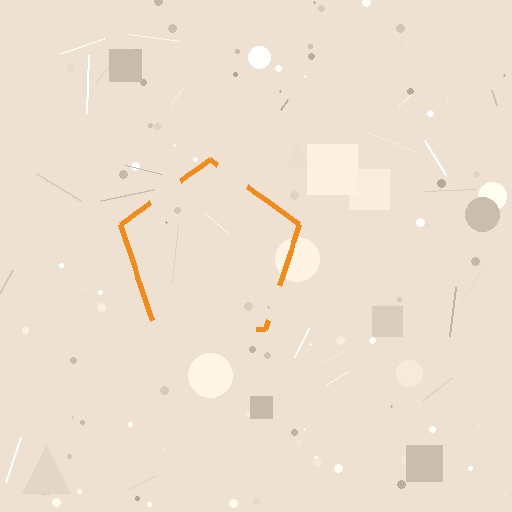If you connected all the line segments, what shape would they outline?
They would outline a pentagon.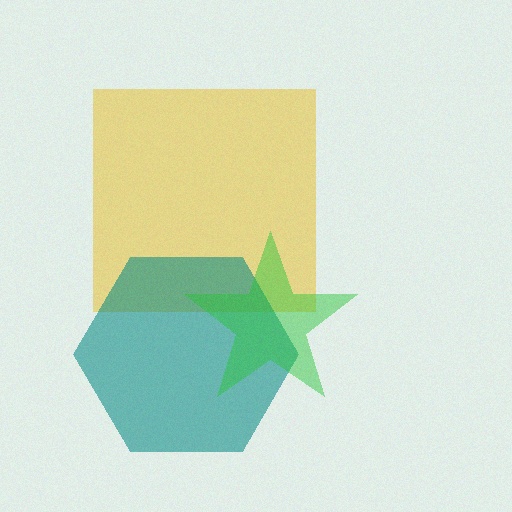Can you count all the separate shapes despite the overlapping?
Yes, there are 3 separate shapes.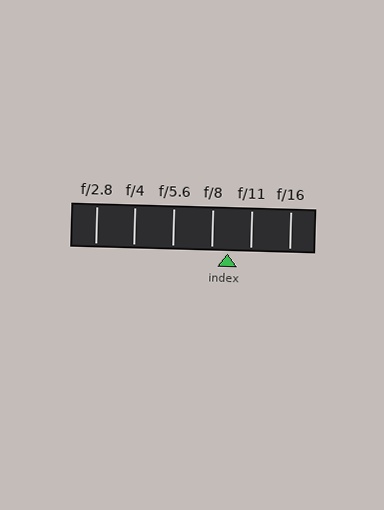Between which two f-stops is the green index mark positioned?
The index mark is between f/8 and f/11.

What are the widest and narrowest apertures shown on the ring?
The widest aperture shown is f/2.8 and the narrowest is f/16.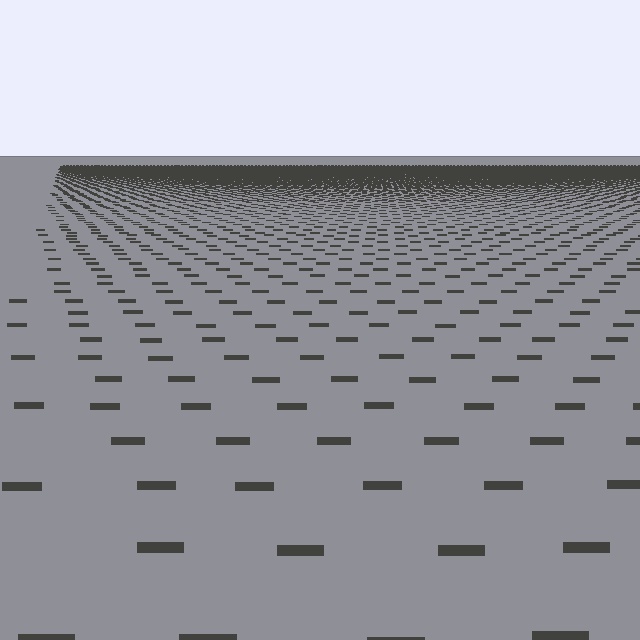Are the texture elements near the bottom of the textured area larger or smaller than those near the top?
Larger. Near the bottom, elements are closer to the viewer and appear at a bigger on-screen size.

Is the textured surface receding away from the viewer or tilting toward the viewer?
The surface is receding away from the viewer. Texture elements get smaller and denser toward the top.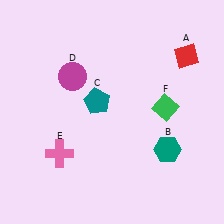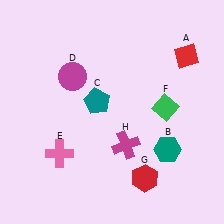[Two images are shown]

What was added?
A red hexagon (G), a magenta cross (H) were added in Image 2.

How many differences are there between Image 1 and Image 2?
There are 2 differences between the two images.